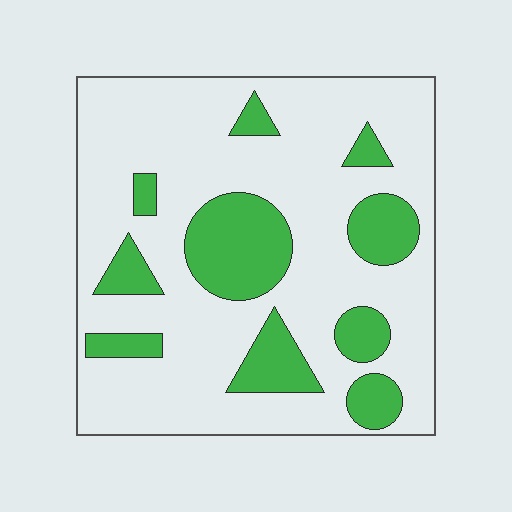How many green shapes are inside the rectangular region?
10.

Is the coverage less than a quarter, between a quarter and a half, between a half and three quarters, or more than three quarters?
Less than a quarter.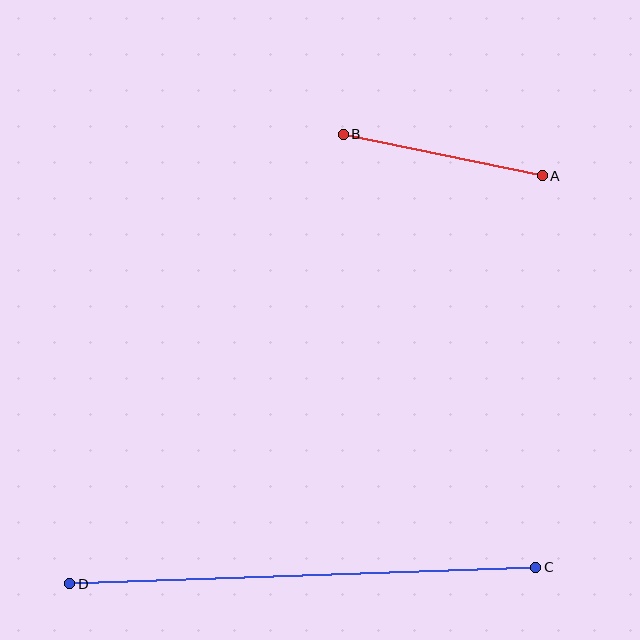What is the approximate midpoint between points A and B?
The midpoint is at approximately (443, 155) pixels.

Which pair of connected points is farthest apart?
Points C and D are farthest apart.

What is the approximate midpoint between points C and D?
The midpoint is at approximately (303, 576) pixels.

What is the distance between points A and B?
The distance is approximately 203 pixels.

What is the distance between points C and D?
The distance is approximately 467 pixels.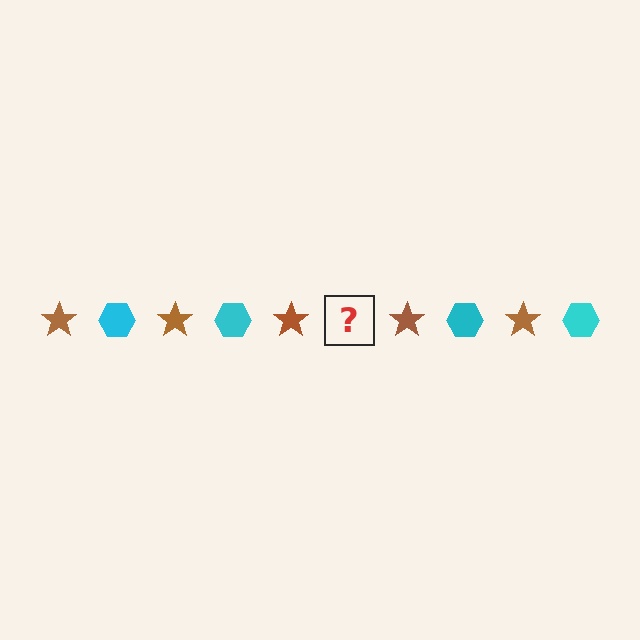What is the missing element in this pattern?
The missing element is a cyan hexagon.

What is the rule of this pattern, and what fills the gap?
The rule is that the pattern alternates between brown star and cyan hexagon. The gap should be filled with a cyan hexagon.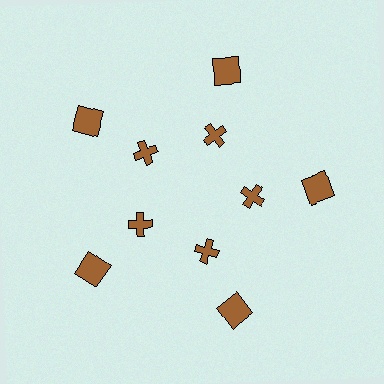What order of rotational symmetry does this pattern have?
This pattern has 5-fold rotational symmetry.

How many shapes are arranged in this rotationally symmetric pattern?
There are 10 shapes, arranged in 5 groups of 2.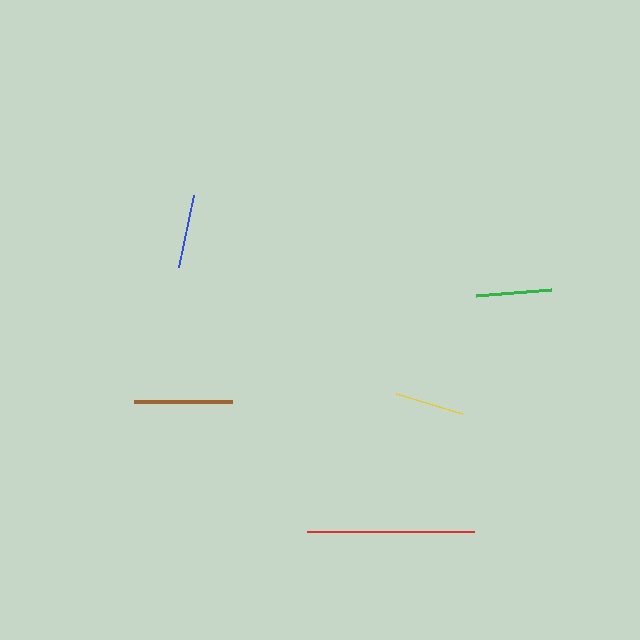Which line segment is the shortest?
The yellow line is the shortest at approximately 69 pixels.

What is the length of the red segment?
The red segment is approximately 167 pixels long.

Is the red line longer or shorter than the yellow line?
The red line is longer than the yellow line.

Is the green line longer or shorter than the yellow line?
The green line is longer than the yellow line.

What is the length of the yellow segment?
The yellow segment is approximately 69 pixels long.